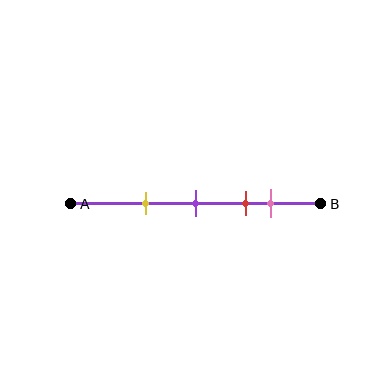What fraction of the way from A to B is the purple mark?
The purple mark is approximately 50% (0.5) of the way from A to B.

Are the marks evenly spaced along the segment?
No, the marks are not evenly spaced.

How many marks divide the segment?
There are 4 marks dividing the segment.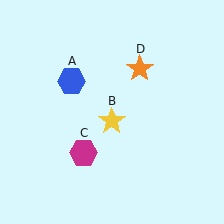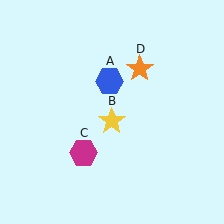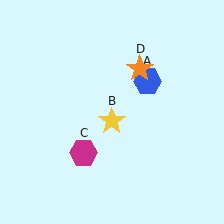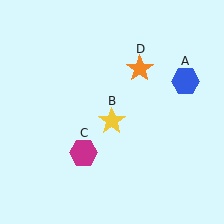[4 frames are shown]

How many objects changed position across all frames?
1 object changed position: blue hexagon (object A).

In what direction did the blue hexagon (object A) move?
The blue hexagon (object A) moved right.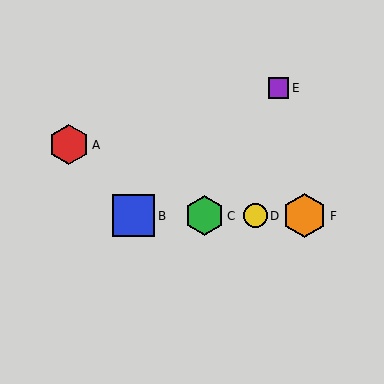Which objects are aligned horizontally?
Objects B, C, D, F are aligned horizontally.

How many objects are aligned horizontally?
4 objects (B, C, D, F) are aligned horizontally.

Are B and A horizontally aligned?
No, B is at y≈216 and A is at y≈145.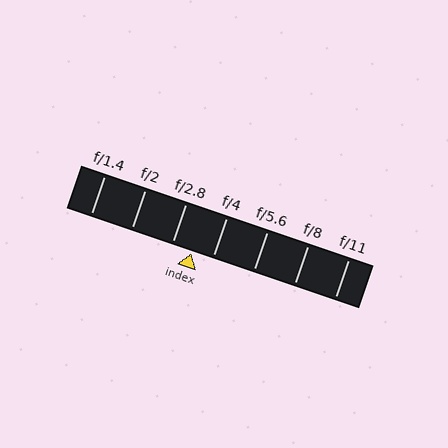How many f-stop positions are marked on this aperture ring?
There are 7 f-stop positions marked.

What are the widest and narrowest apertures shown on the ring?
The widest aperture shown is f/1.4 and the narrowest is f/11.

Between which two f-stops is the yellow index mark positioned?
The index mark is between f/2.8 and f/4.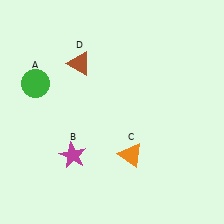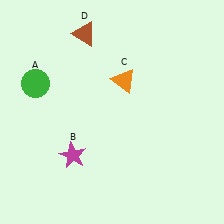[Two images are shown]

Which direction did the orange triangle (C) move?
The orange triangle (C) moved up.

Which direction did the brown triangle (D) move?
The brown triangle (D) moved up.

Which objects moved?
The objects that moved are: the orange triangle (C), the brown triangle (D).